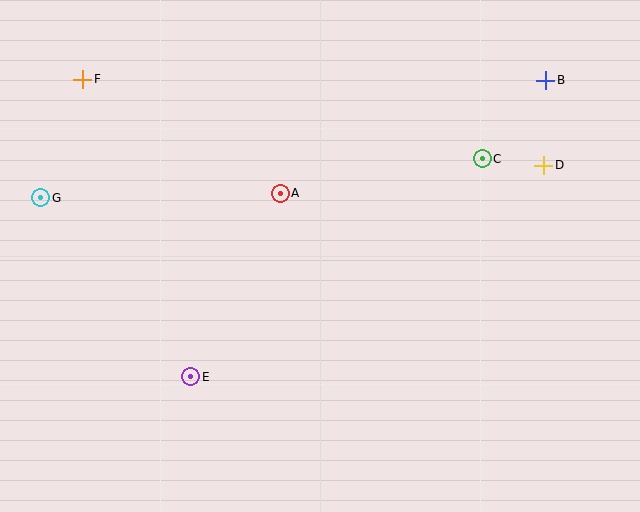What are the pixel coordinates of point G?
Point G is at (41, 198).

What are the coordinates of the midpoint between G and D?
The midpoint between G and D is at (292, 182).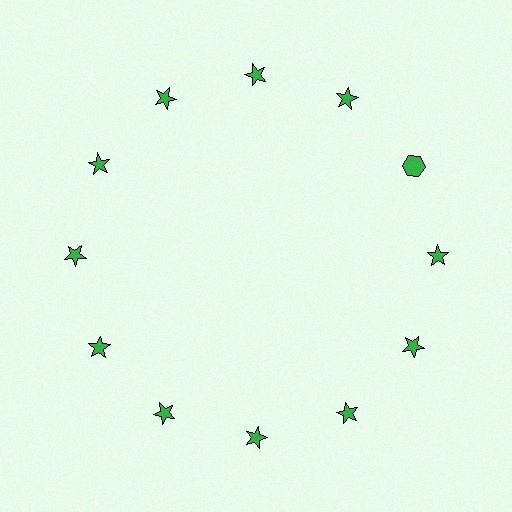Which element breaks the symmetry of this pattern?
The green hexagon at roughly the 2 o'clock position breaks the symmetry. All other shapes are green stars.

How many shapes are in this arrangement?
There are 12 shapes arranged in a ring pattern.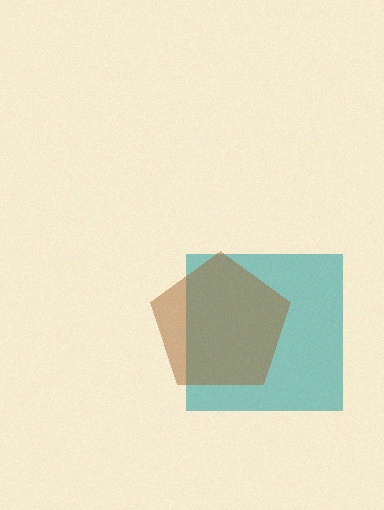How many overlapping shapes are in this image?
There are 2 overlapping shapes in the image.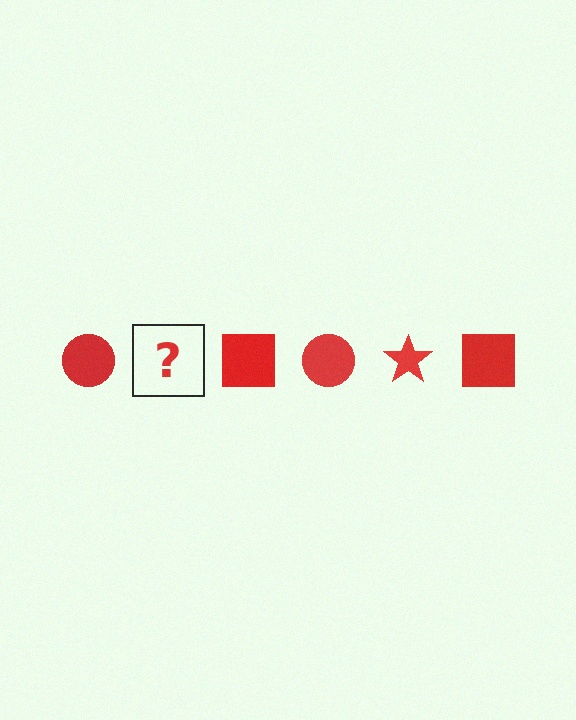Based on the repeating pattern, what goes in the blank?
The blank should be a red star.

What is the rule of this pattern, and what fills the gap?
The rule is that the pattern cycles through circle, star, square shapes in red. The gap should be filled with a red star.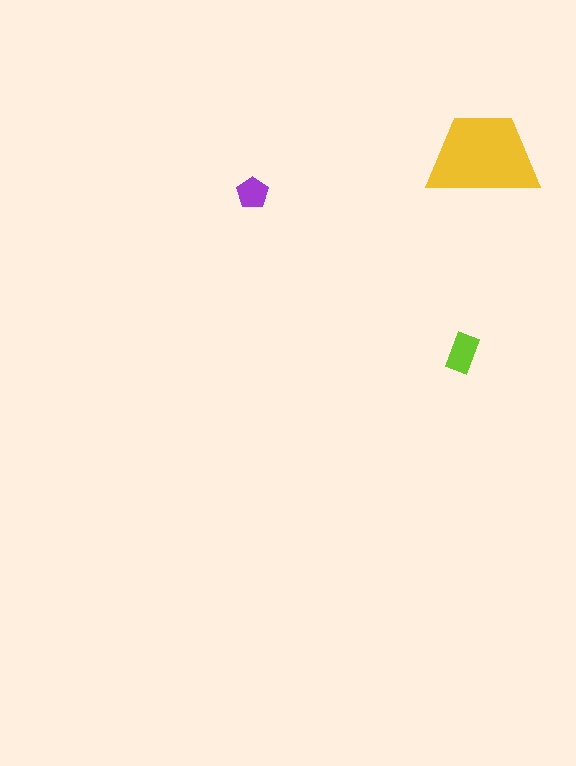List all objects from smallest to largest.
The purple pentagon, the lime rectangle, the yellow trapezoid.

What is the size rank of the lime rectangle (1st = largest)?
2nd.